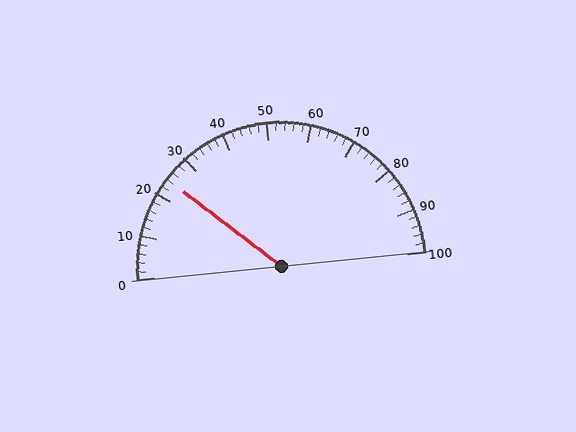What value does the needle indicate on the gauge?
The needle indicates approximately 24.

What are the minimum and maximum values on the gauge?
The gauge ranges from 0 to 100.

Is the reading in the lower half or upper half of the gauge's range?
The reading is in the lower half of the range (0 to 100).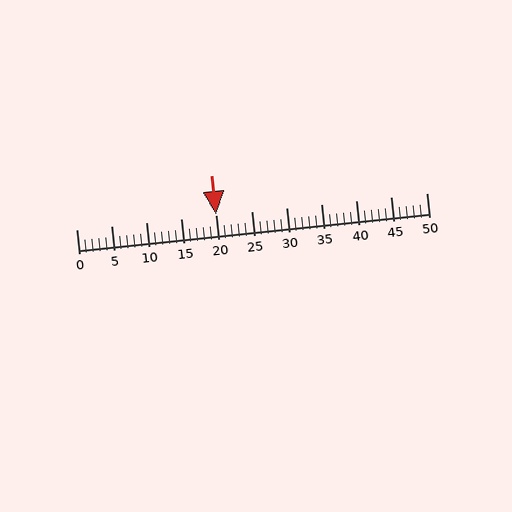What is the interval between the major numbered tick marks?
The major tick marks are spaced 5 units apart.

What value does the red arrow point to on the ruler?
The red arrow points to approximately 20.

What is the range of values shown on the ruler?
The ruler shows values from 0 to 50.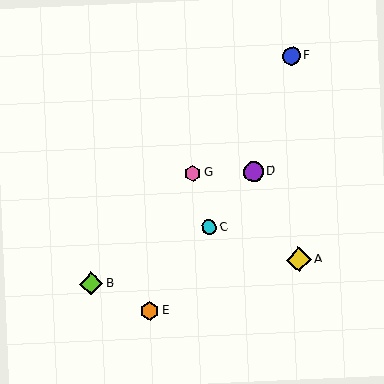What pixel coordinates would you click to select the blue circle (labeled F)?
Click at (291, 56) to select the blue circle F.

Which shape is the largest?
The yellow diamond (labeled A) is the largest.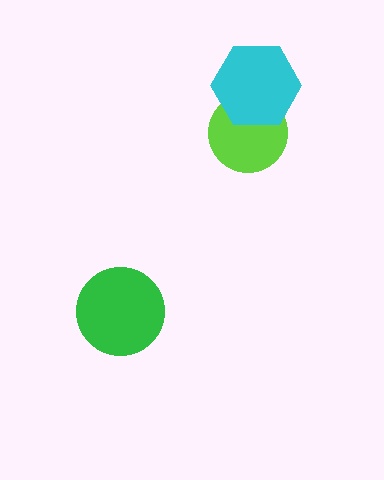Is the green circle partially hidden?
No, no other shape covers it.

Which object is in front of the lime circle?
The cyan hexagon is in front of the lime circle.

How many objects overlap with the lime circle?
1 object overlaps with the lime circle.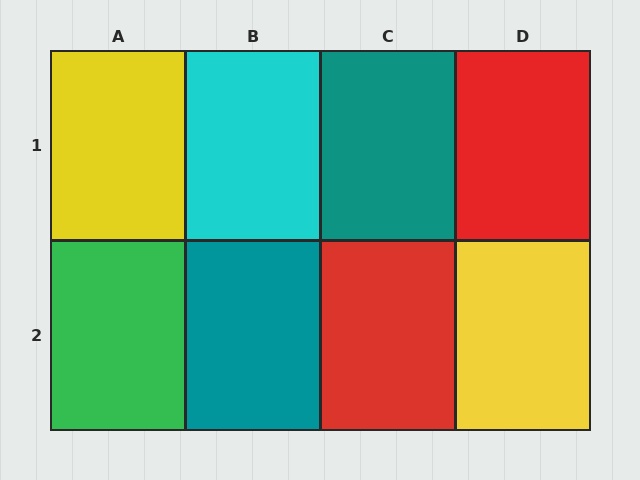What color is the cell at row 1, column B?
Cyan.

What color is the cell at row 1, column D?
Red.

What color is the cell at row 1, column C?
Teal.